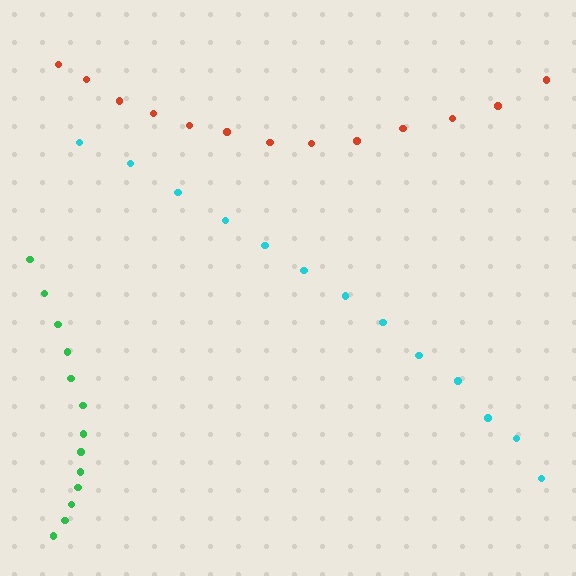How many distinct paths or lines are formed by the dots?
There are 3 distinct paths.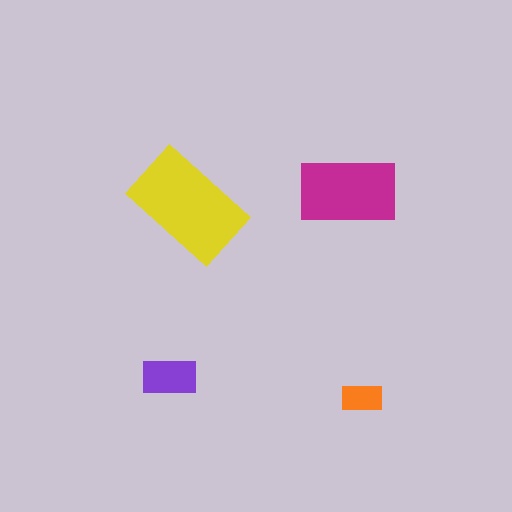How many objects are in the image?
There are 4 objects in the image.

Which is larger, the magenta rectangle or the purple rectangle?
The magenta one.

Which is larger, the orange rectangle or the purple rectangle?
The purple one.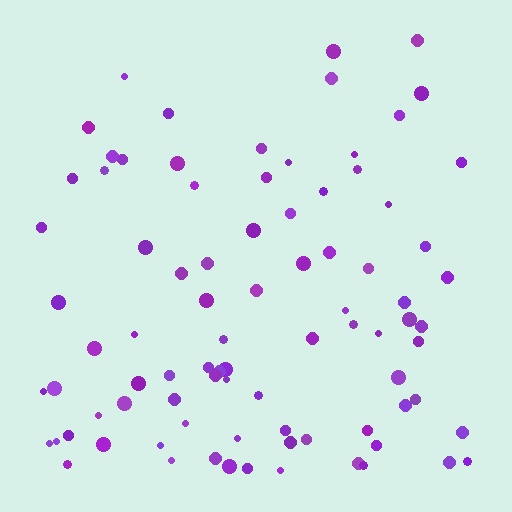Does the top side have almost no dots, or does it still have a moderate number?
Still a moderate number, just noticeably fewer than the bottom.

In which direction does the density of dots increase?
From top to bottom, with the bottom side densest.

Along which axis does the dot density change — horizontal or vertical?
Vertical.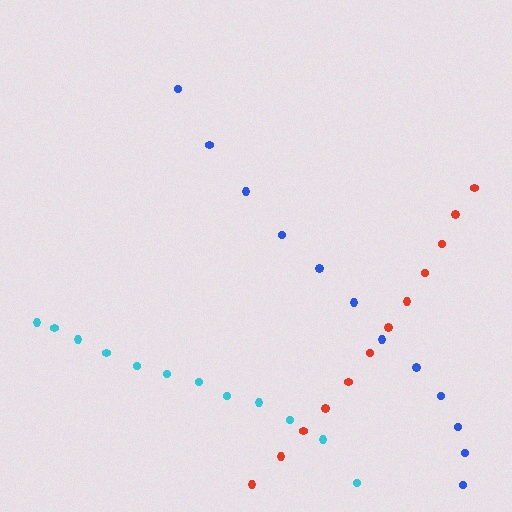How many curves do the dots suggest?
There are 3 distinct paths.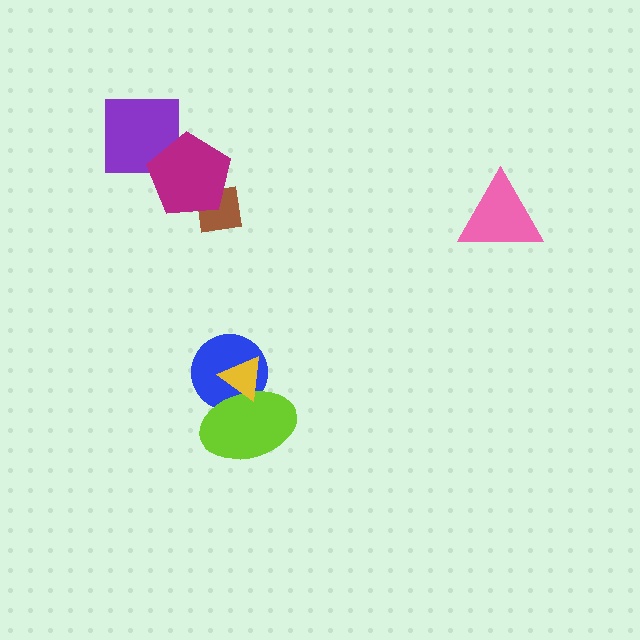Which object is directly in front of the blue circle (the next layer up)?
The lime ellipse is directly in front of the blue circle.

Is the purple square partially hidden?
Yes, it is partially covered by another shape.